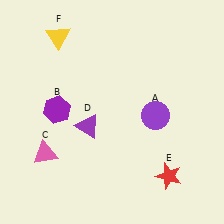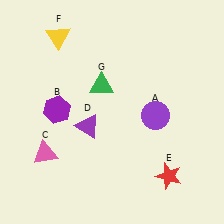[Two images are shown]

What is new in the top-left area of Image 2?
A green triangle (G) was added in the top-left area of Image 2.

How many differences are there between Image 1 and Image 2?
There is 1 difference between the two images.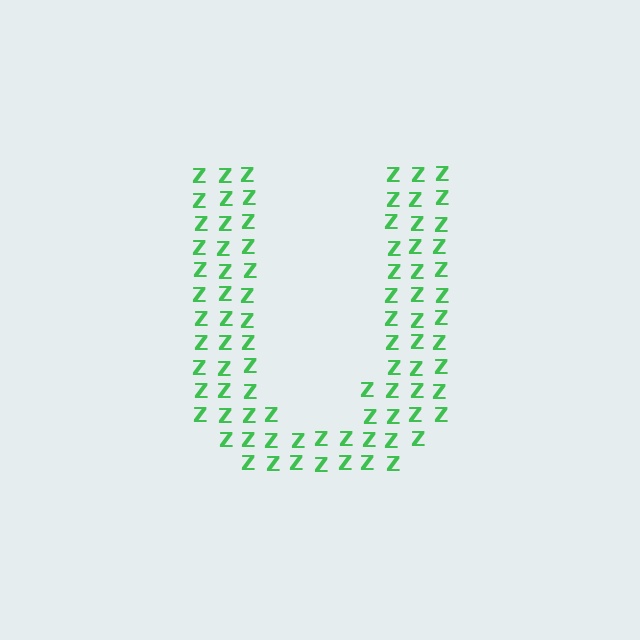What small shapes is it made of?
It is made of small letter Z's.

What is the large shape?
The large shape is the letter U.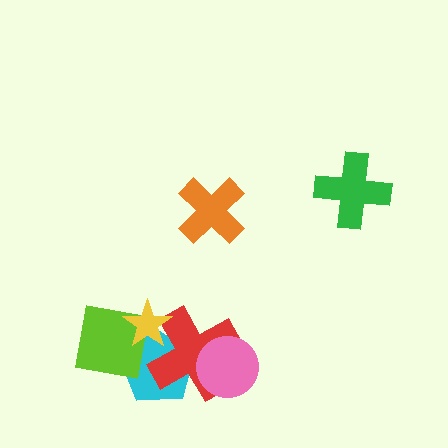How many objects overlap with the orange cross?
0 objects overlap with the orange cross.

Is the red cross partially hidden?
Yes, it is partially covered by another shape.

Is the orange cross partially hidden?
No, no other shape covers it.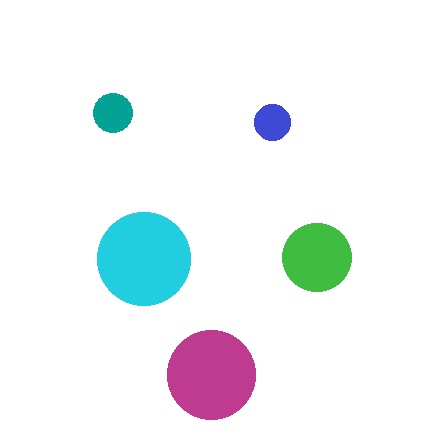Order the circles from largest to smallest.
the cyan one, the magenta one, the green one, the teal one, the blue one.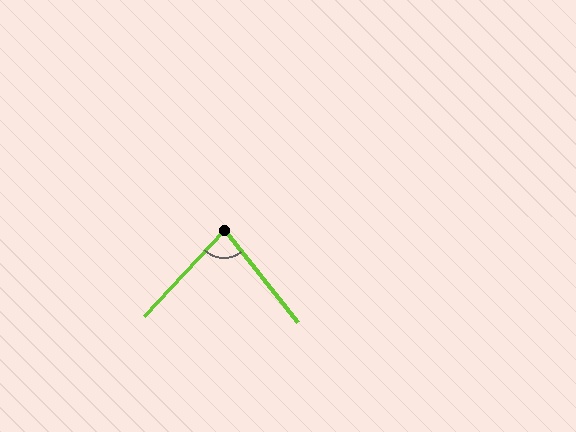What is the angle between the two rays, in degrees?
Approximately 81 degrees.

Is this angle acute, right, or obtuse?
It is acute.